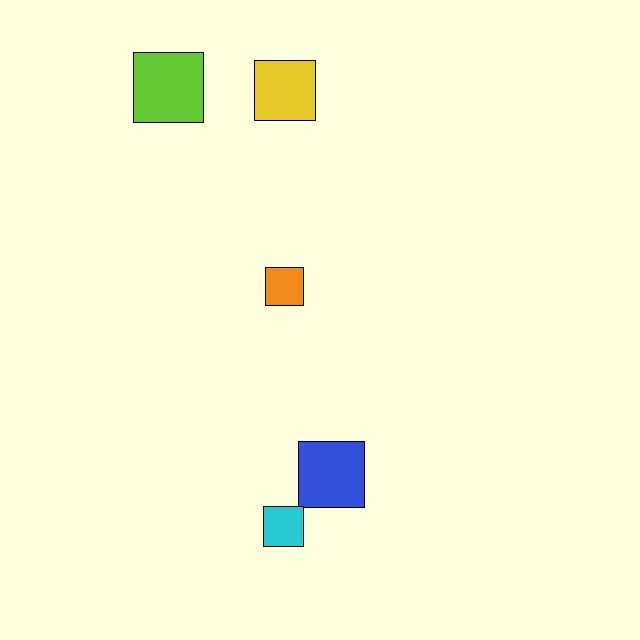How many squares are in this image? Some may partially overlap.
There are 5 squares.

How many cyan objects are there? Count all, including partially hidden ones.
There is 1 cyan object.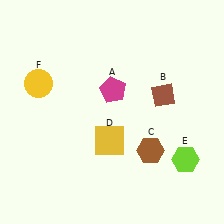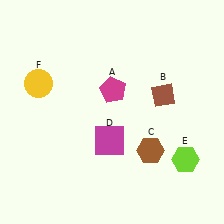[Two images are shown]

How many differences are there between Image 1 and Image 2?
There is 1 difference between the two images.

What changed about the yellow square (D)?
In Image 1, D is yellow. In Image 2, it changed to magenta.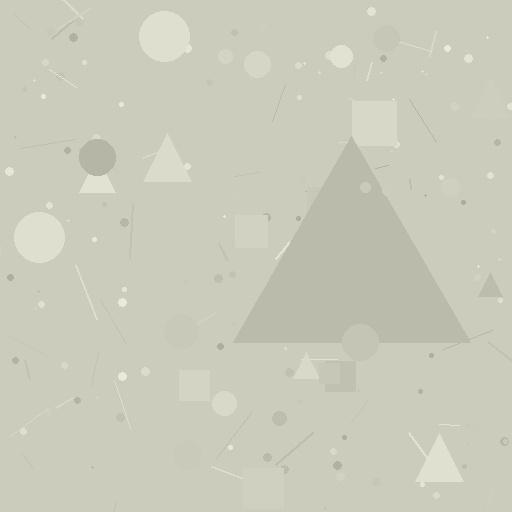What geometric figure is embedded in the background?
A triangle is embedded in the background.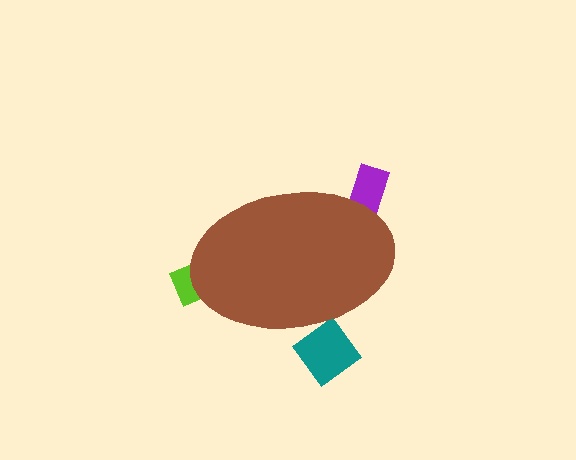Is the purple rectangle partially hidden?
Yes, the purple rectangle is partially hidden behind the brown ellipse.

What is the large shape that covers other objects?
A brown ellipse.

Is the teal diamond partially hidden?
Yes, the teal diamond is partially hidden behind the brown ellipse.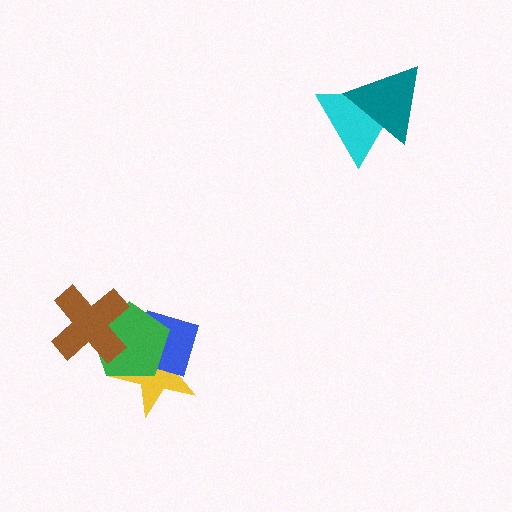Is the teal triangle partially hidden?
No, no other shape covers it.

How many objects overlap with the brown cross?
1 object overlaps with the brown cross.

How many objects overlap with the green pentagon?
3 objects overlap with the green pentagon.